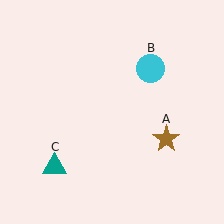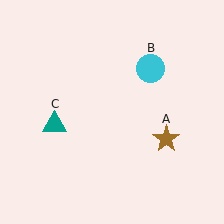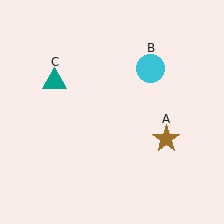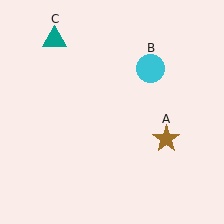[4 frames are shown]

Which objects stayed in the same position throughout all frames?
Brown star (object A) and cyan circle (object B) remained stationary.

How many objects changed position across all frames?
1 object changed position: teal triangle (object C).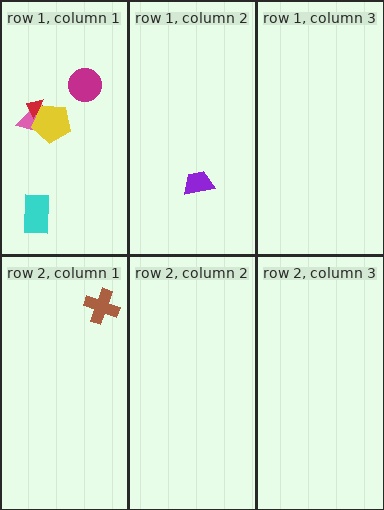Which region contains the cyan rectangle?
The row 1, column 1 region.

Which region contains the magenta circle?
The row 1, column 1 region.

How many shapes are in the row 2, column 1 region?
1.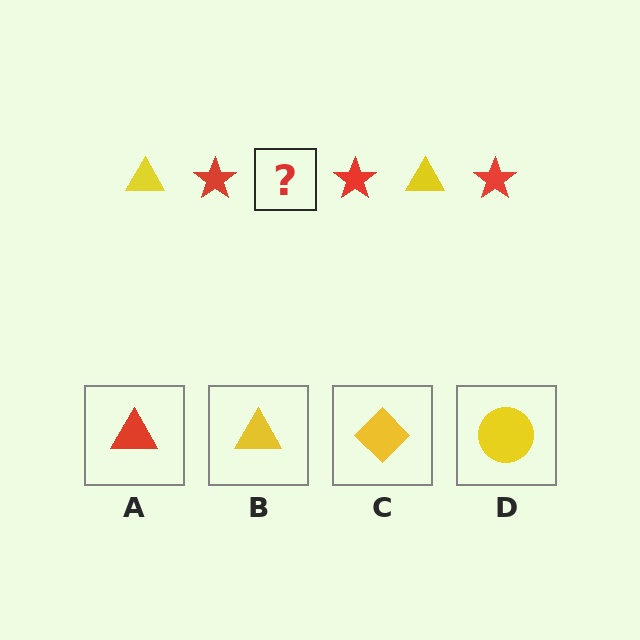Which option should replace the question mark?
Option B.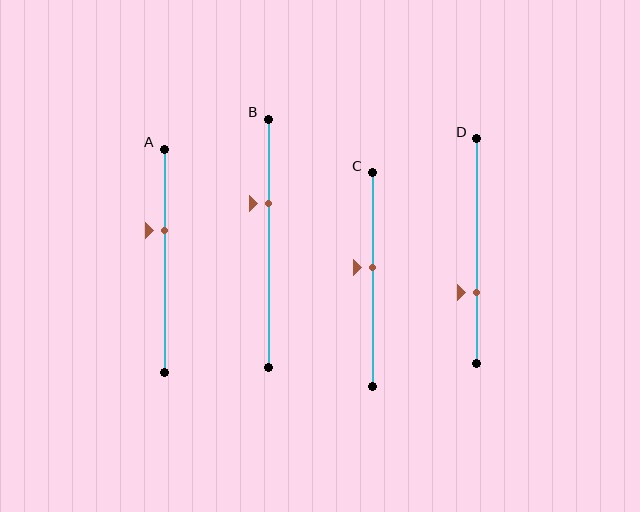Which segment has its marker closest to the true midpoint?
Segment C has its marker closest to the true midpoint.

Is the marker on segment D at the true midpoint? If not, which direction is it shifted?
No, the marker on segment D is shifted downward by about 18% of the segment length.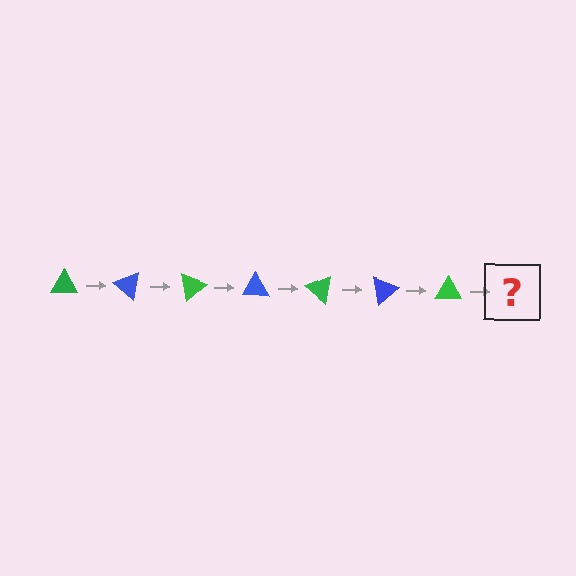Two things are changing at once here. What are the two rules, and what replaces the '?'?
The two rules are that it rotates 40 degrees each step and the color cycles through green and blue. The '?' should be a blue triangle, rotated 280 degrees from the start.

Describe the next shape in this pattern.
It should be a blue triangle, rotated 280 degrees from the start.